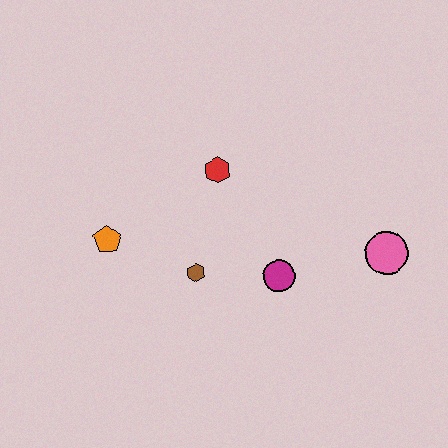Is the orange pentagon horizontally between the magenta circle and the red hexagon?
No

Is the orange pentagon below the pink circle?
No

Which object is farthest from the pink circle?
The orange pentagon is farthest from the pink circle.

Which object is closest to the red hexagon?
The brown hexagon is closest to the red hexagon.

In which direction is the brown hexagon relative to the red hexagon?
The brown hexagon is below the red hexagon.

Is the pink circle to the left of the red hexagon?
No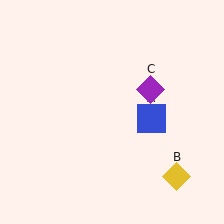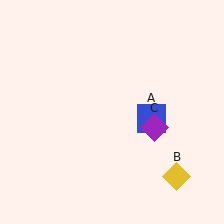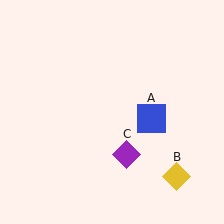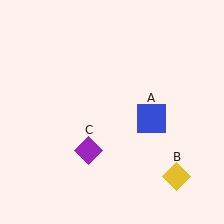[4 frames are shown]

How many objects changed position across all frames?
1 object changed position: purple diamond (object C).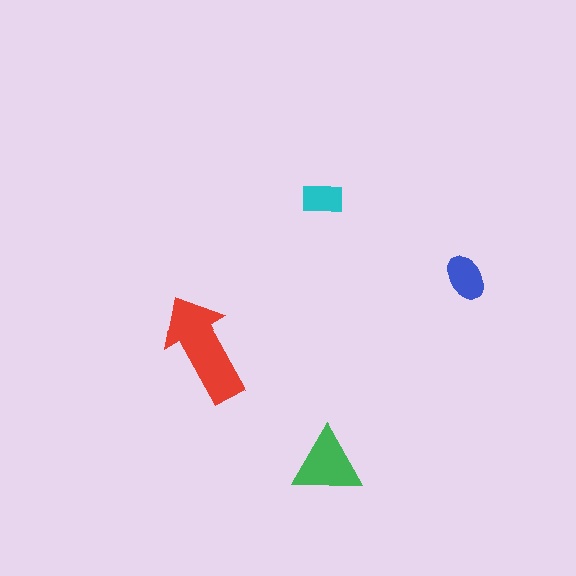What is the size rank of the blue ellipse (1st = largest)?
3rd.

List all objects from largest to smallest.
The red arrow, the green triangle, the blue ellipse, the cyan rectangle.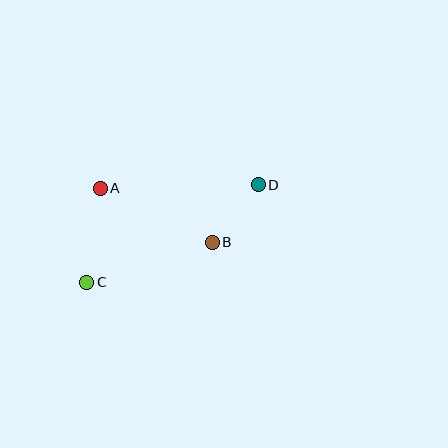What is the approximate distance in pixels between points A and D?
The distance between A and D is approximately 158 pixels.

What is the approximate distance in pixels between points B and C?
The distance between B and C is approximately 132 pixels.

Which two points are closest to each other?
Points B and D are closest to each other.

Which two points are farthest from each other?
Points C and D are farthest from each other.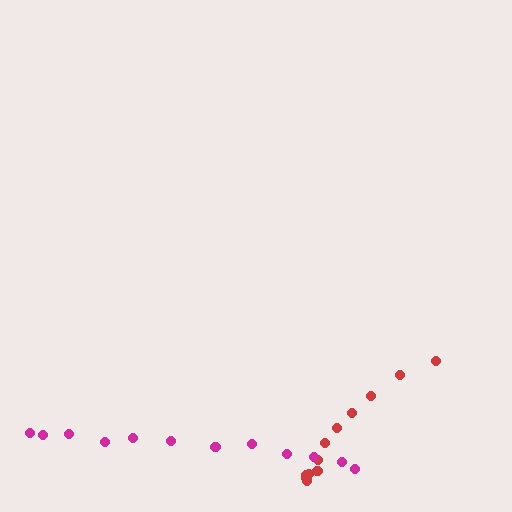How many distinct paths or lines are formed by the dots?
There are 2 distinct paths.